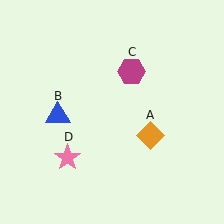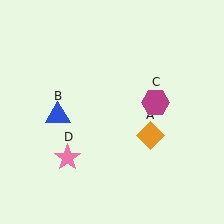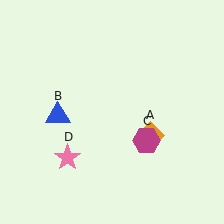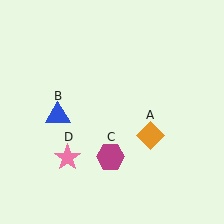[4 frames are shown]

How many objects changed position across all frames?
1 object changed position: magenta hexagon (object C).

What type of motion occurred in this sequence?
The magenta hexagon (object C) rotated clockwise around the center of the scene.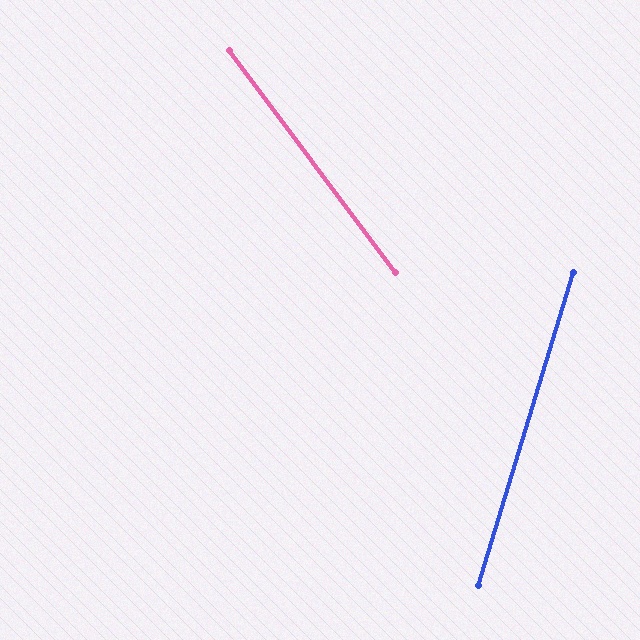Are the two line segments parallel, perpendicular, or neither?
Neither parallel nor perpendicular — they differ by about 54°.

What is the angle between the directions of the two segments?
Approximately 54 degrees.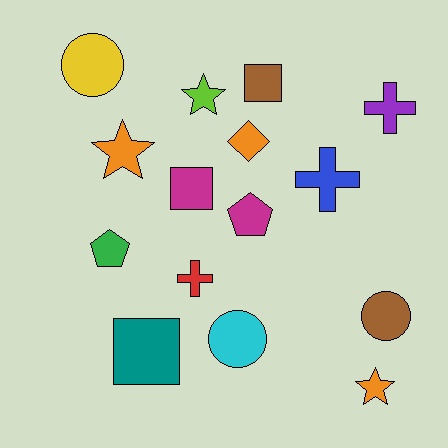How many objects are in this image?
There are 15 objects.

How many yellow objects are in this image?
There is 1 yellow object.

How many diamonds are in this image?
There is 1 diamond.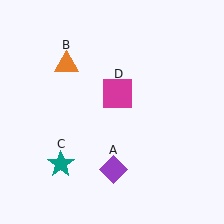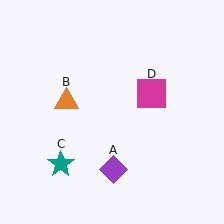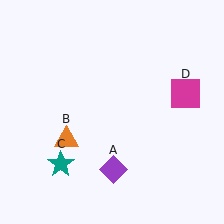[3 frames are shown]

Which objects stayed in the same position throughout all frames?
Purple diamond (object A) and teal star (object C) remained stationary.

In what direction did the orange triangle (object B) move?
The orange triangle (object B) moved down.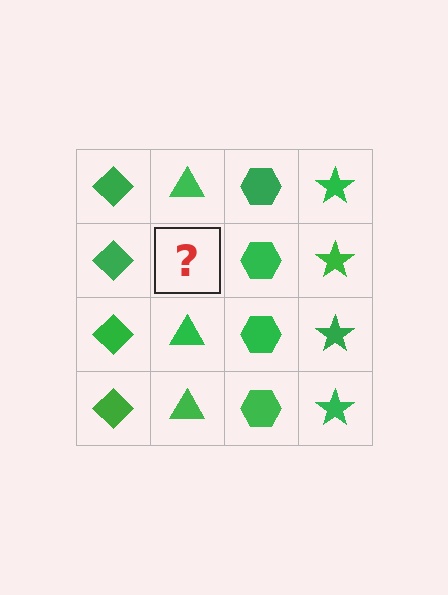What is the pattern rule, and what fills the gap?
The rule is that each column has a consistent shape. The gap should be filled with a green triangle.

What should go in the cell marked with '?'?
The missing cell should contain a green triangle.